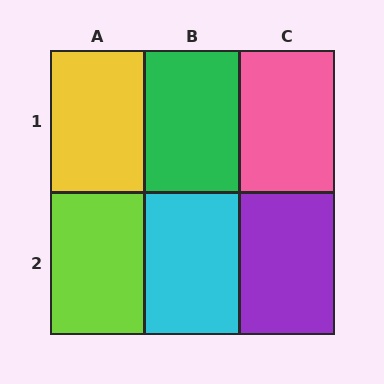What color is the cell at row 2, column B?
Cyan.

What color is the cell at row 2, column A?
Lime.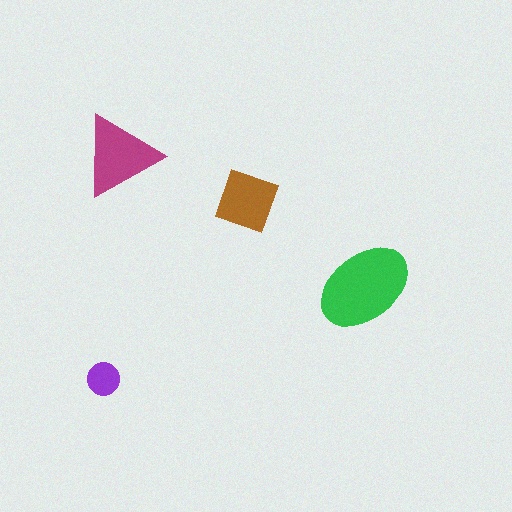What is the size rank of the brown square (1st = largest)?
3rd.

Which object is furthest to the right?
The green ellipse is rightmost.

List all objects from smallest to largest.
The purple circle, the brown square, the magenta triangle, the green ellipse.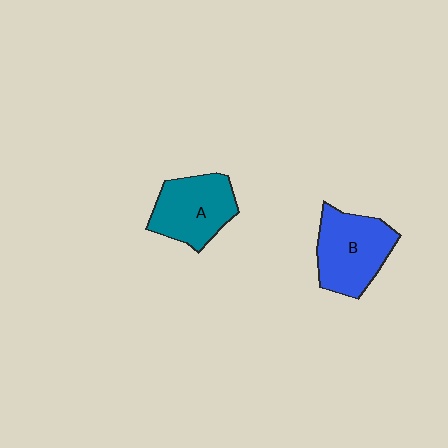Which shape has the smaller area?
Shape A (teal).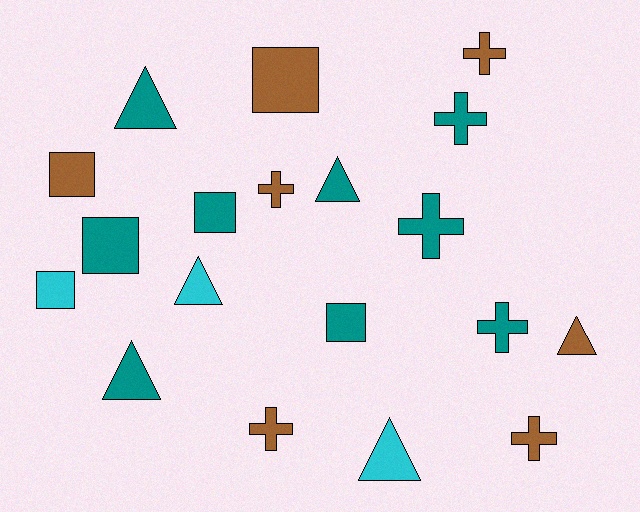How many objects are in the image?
There are 19 objects.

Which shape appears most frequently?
Cross, with 7 objects.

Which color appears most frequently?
Teal, with 9 objects.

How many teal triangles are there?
There are 3 teal triangles.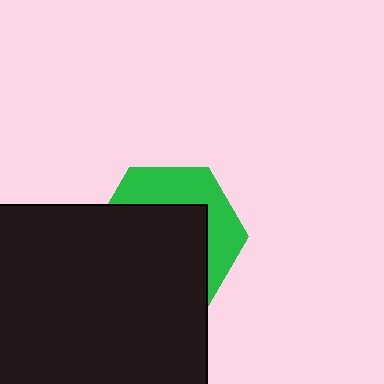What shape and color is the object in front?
The object in front is a black square.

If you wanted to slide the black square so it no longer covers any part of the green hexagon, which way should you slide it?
Slide it down — that is the most direct way to separate the two shapes.